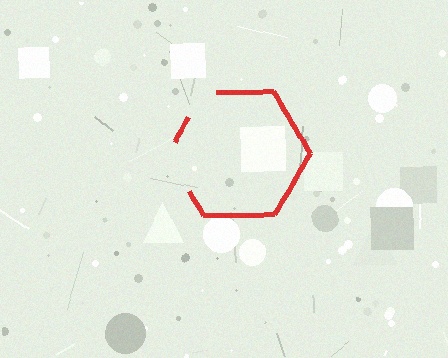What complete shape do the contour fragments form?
The contour fragments form a hexagon.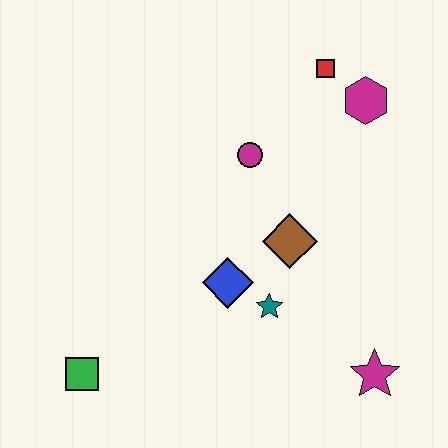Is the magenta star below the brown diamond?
Yes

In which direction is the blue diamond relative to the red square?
The blue diamond is below the red square.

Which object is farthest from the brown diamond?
The green square is farthest from the brown diamond.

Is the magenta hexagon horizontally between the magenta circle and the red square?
No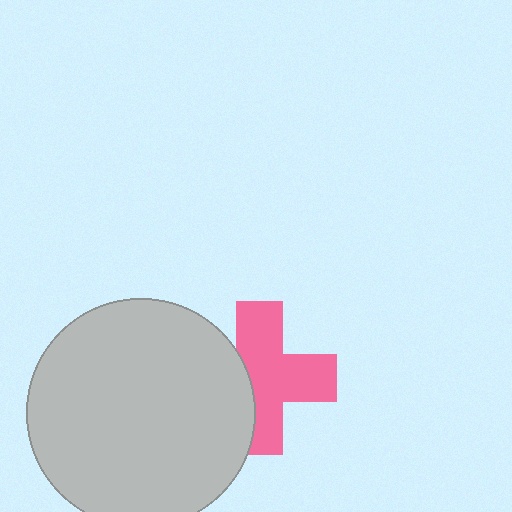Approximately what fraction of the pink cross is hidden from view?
Roughly 34% of the pink cross is hidden behind the light gray circle.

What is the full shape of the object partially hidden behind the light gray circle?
The partially hidden object is a pink cross.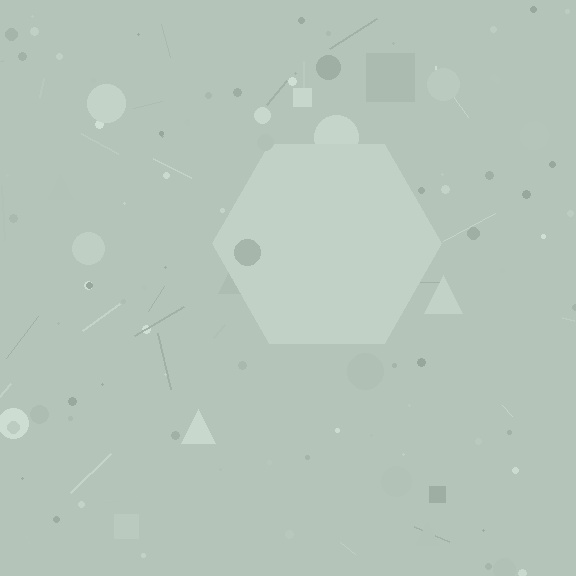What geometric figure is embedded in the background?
A hexagon is embedded in the background.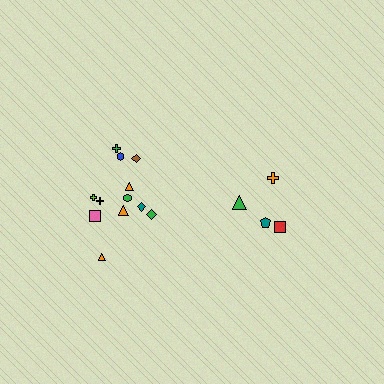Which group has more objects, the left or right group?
The left group.